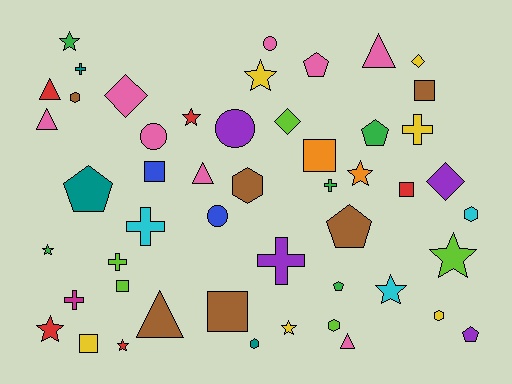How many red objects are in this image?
There are 5 red objects.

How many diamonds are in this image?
There are 4 diamonds.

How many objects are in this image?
There are 50 objects.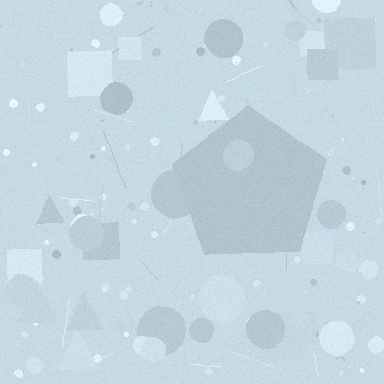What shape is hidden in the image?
A pentagon is hidden in the image.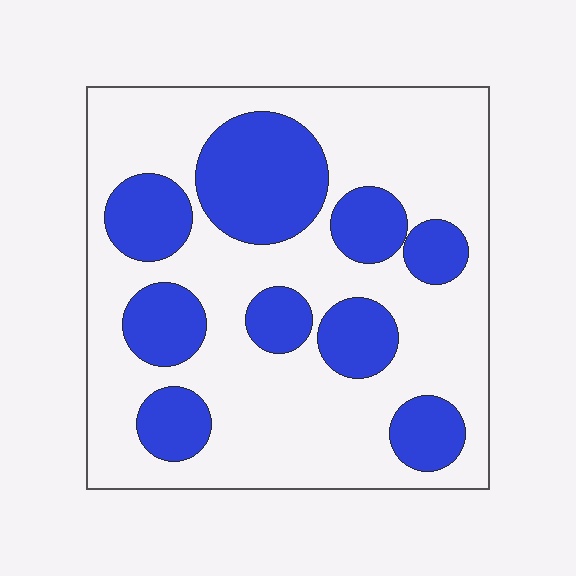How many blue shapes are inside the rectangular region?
9.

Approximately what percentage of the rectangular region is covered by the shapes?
Approximately 30%.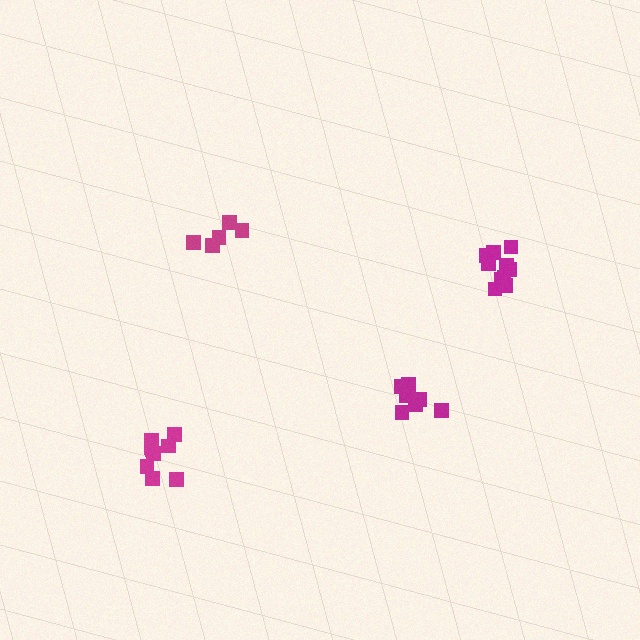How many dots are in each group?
Group 1: 7 dots, Group 2: 9 dots, Group 3: 5 dots, Group 4: 10 dots (31 total).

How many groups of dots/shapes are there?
There are 4 groups.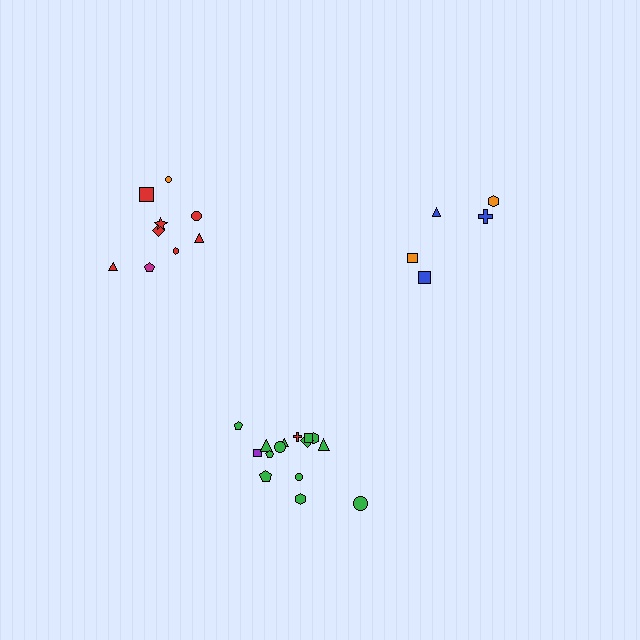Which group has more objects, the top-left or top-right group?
The top-left group.